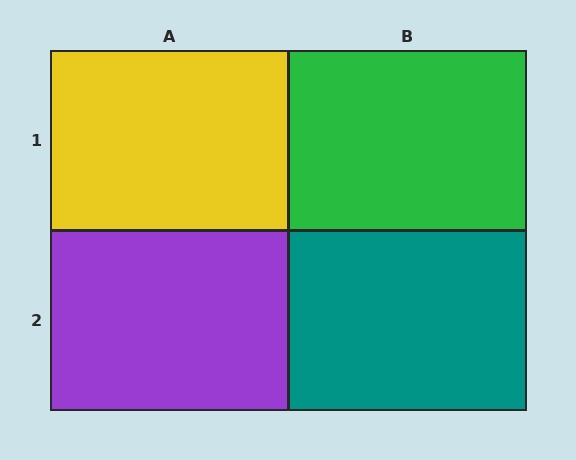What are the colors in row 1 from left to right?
Yellow, green.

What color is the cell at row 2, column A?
Purple.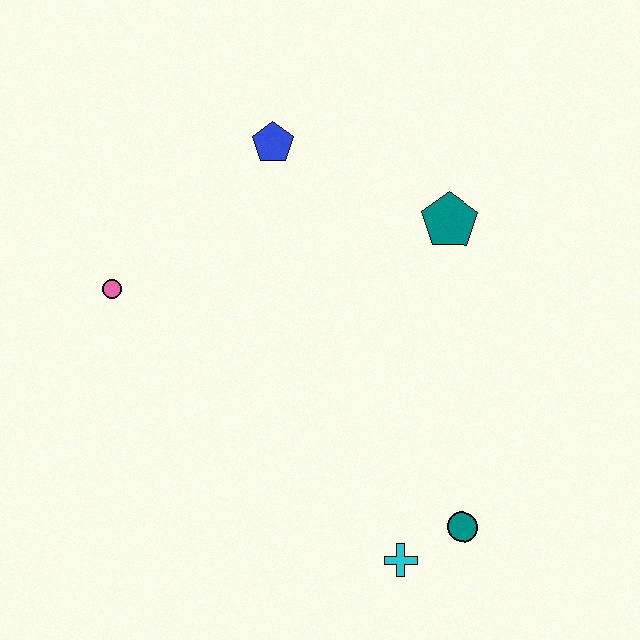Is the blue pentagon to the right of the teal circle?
No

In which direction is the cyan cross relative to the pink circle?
The cyan cross is to the right of the pink circle.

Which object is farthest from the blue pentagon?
The cyan cross is farthest from the blue pentagon.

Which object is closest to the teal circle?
The cyan cross is closest to the teal circle.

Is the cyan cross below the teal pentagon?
Yes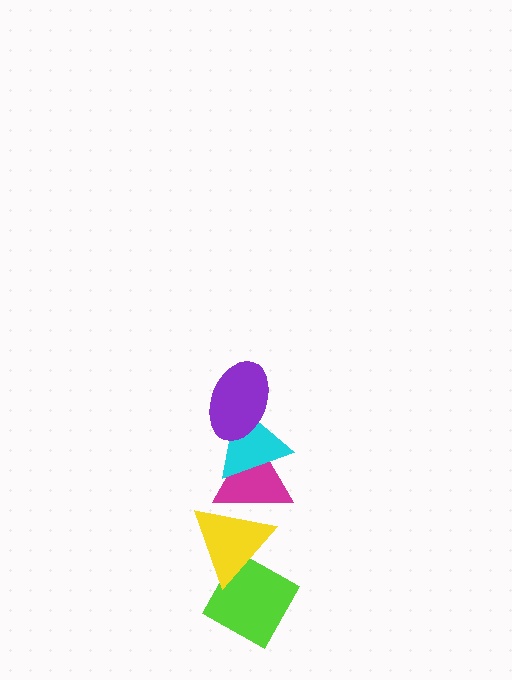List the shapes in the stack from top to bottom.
From top to bottom: the purple ellipse, the cyan triangle, the magenta triangle, the yellow triangle, the lime diamond.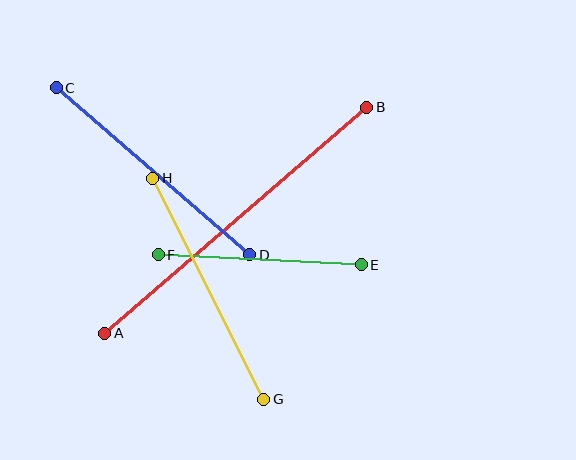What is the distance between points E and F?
The distance is approximately 203 pixels.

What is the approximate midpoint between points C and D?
The midpoint is at approximately (153, 171) pixels.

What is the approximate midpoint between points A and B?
The midpoint is at approximately (236, 220) pixels.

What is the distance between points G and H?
The distance is approximately 247 pixels.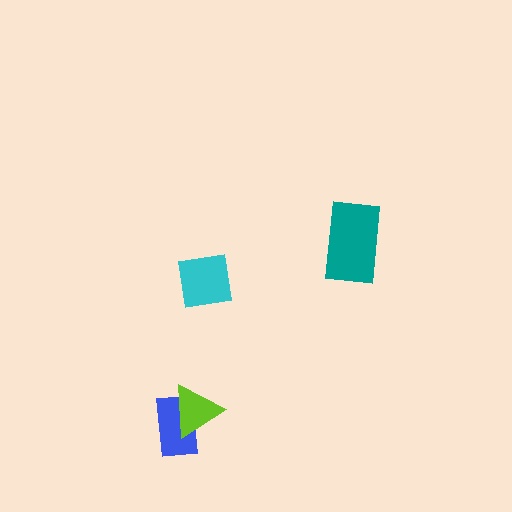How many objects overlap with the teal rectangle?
0 objects overlap with the teal rectangle.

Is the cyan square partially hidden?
No, no other shape covers it.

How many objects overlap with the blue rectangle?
1 object overlaps with the blue rectangle.